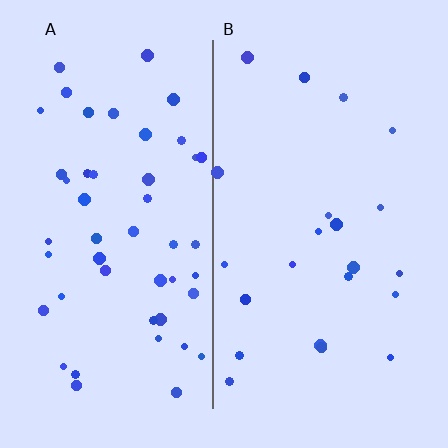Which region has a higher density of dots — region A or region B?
A (the left).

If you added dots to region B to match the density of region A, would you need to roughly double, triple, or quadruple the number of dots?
Approximately double.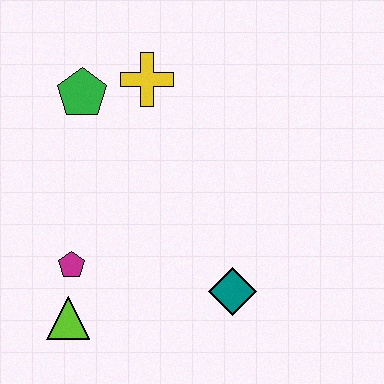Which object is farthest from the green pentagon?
The teal diamond is farthest from the green pentagon.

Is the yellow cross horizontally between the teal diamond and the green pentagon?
Yes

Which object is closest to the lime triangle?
The magenta pentagon is closest to the lime triangle.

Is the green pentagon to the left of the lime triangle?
No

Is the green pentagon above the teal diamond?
Yes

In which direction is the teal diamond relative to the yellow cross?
The teal diamond is below the yellow cross.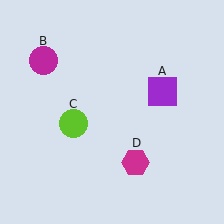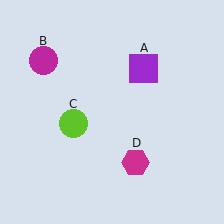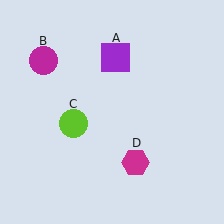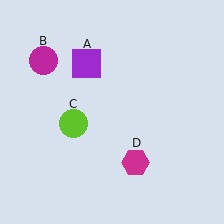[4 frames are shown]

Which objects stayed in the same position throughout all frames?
Magenta circle (object B) and lime circle (object C) and magenta hexagon (object D) remained stationary.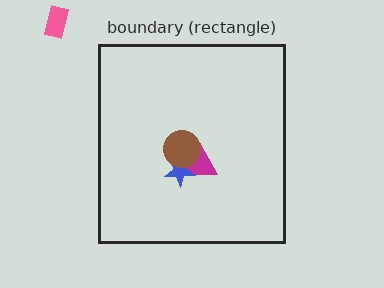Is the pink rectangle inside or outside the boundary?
Outside.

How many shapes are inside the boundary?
3 inside, 1 outside.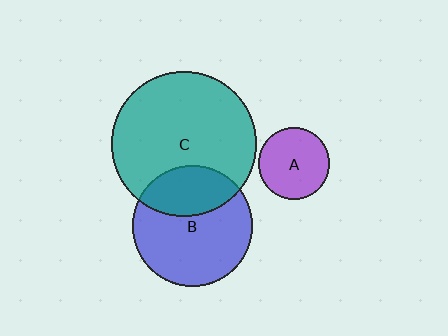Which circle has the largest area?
Circle C (teal).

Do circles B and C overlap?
Yes.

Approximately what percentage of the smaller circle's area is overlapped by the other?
Approximately 30%.